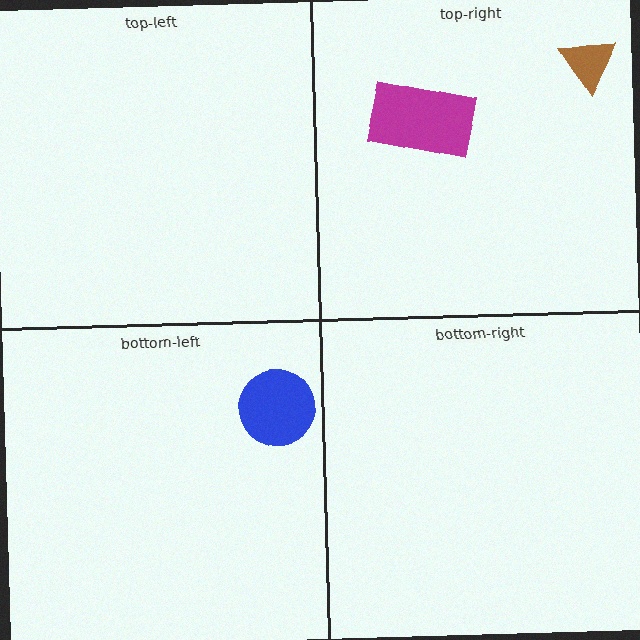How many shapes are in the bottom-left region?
1.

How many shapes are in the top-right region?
2.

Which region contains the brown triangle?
The top-right region.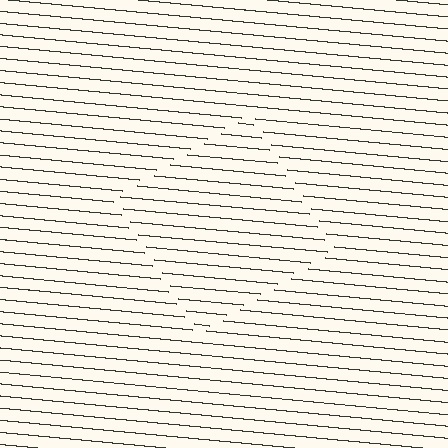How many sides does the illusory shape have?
4 sides — the line-ends trace a square.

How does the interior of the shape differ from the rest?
The interior of the shape contains the same grating, shifted by half a period — the contour is defined by the phase discontinuity where line-ends from the inner and outer gratings abut.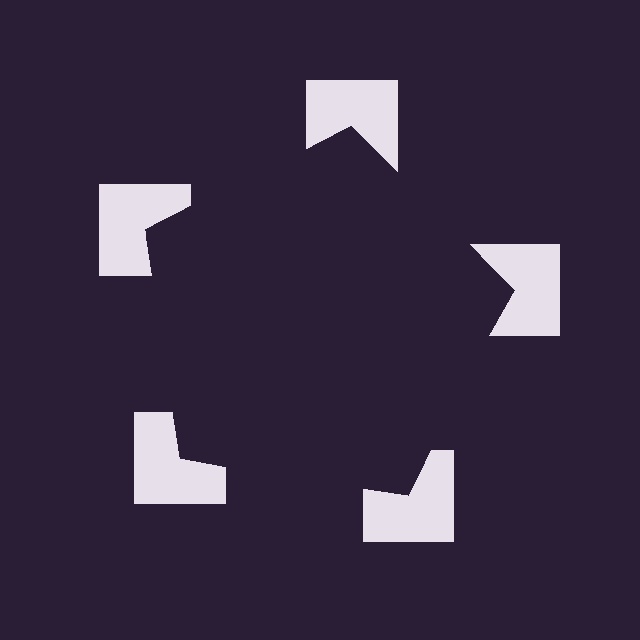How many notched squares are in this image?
There are 5 — one at each vertex of the illusory pentagon.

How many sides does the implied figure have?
5 sides.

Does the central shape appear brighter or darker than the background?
It typically appears slightly darker than the background, even though no actual brightness change is drawn.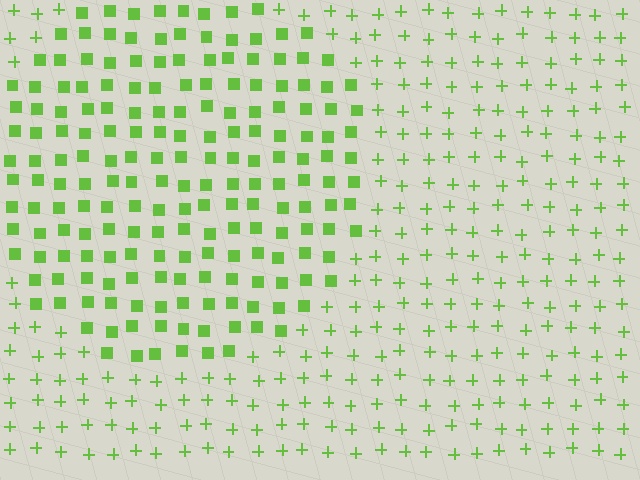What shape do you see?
I see a circle.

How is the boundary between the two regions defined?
The boundary is defined by a change in element shape: squares inside vs. plus signs outside. All elements share the same color and spacing.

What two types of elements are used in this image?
The image uses squares inside the circle region and plus signs outside it.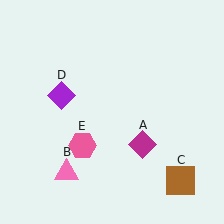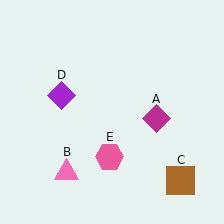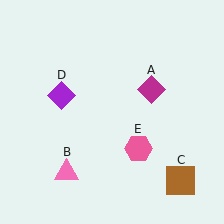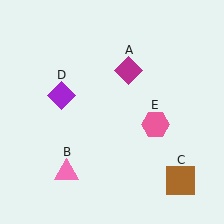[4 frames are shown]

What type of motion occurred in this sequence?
The magenta diamond (object A), pink hexagon (object E) rotated counterclockwise around the center of the scene.